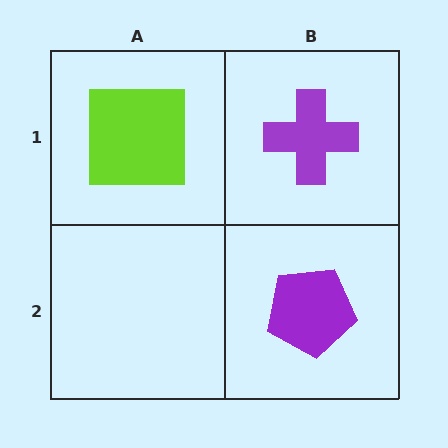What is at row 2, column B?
A purple pentagon.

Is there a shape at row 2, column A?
No, that cell is empty.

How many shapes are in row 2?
1 shape.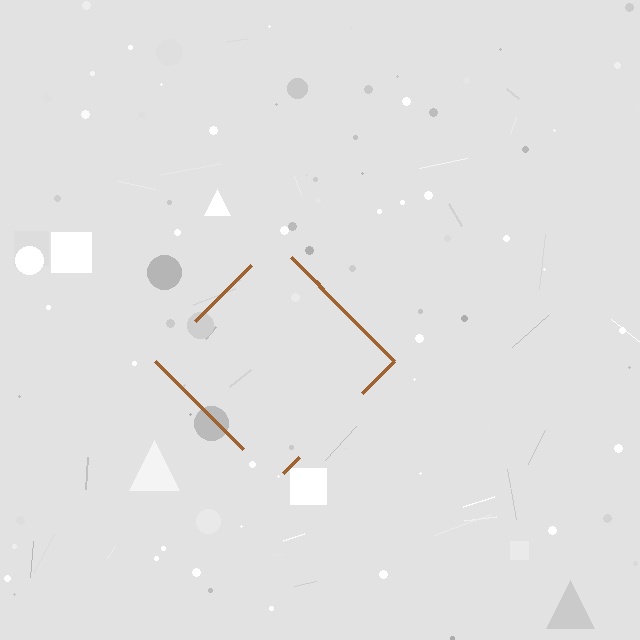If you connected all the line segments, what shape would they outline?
They would outline a diamond.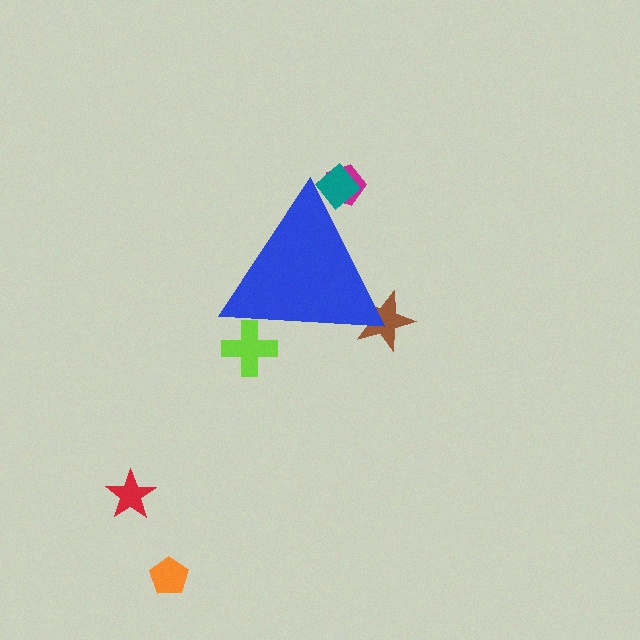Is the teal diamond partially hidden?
Yes, the teal diamond is partially hidden behind the blue triangle.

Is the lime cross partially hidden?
Yes, the lime cross is partially hidden behind the blue triangle.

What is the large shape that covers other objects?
A blue triangle.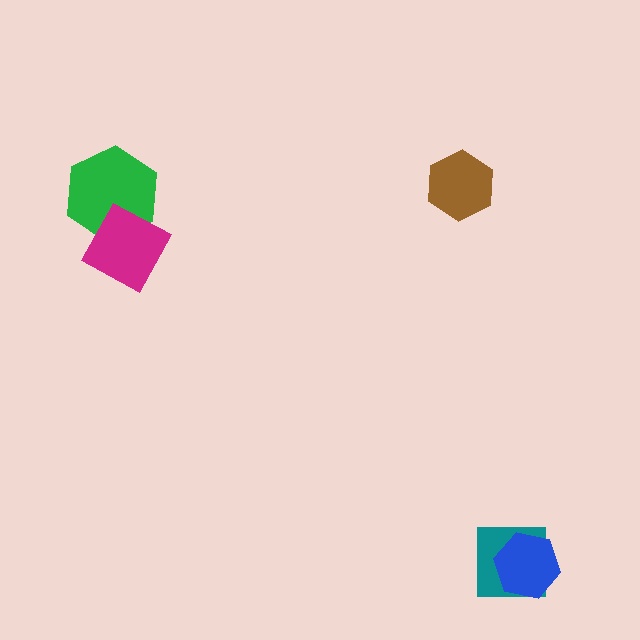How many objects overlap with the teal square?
1 object overlaps with the teal square.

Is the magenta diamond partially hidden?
No, no other shape covers it.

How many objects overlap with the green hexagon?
1 object overlaps with the green hexagon.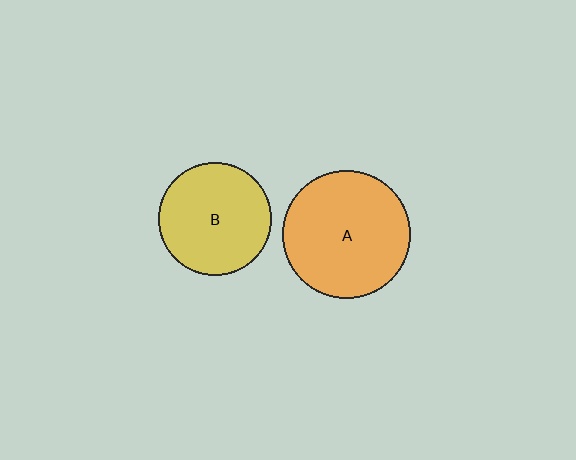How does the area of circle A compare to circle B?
Approximately 1.3 times.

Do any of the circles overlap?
No, none of the circles overlap.